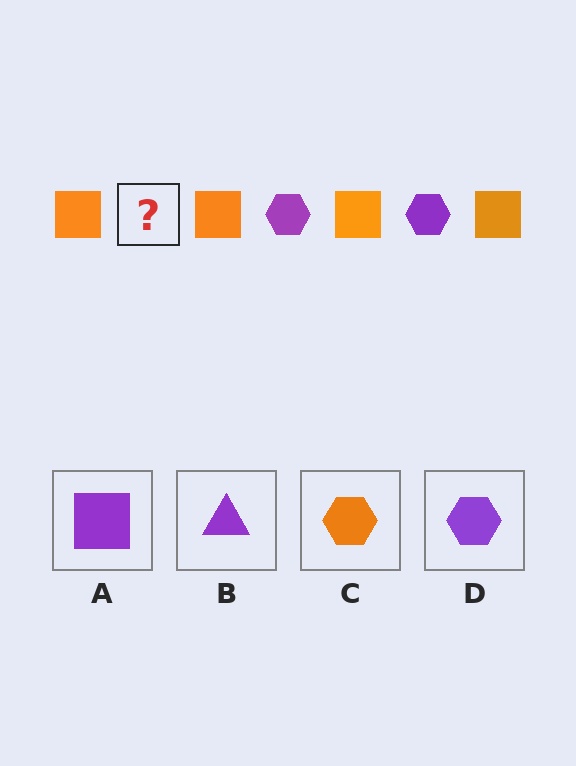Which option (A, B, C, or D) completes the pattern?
D.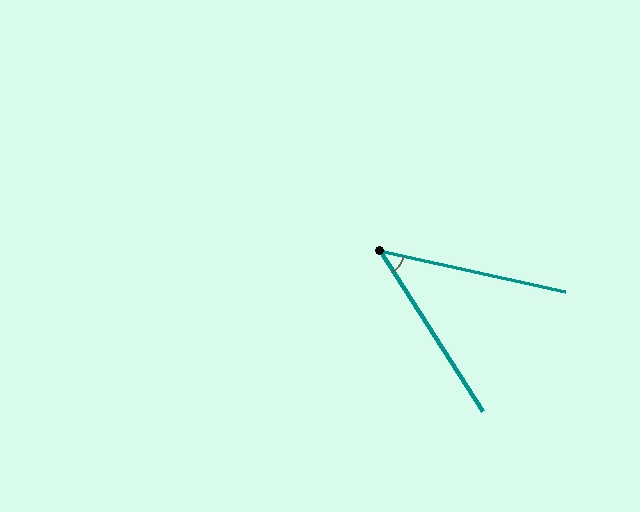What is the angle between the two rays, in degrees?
Approximately 45 degrees.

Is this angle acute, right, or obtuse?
It is acute.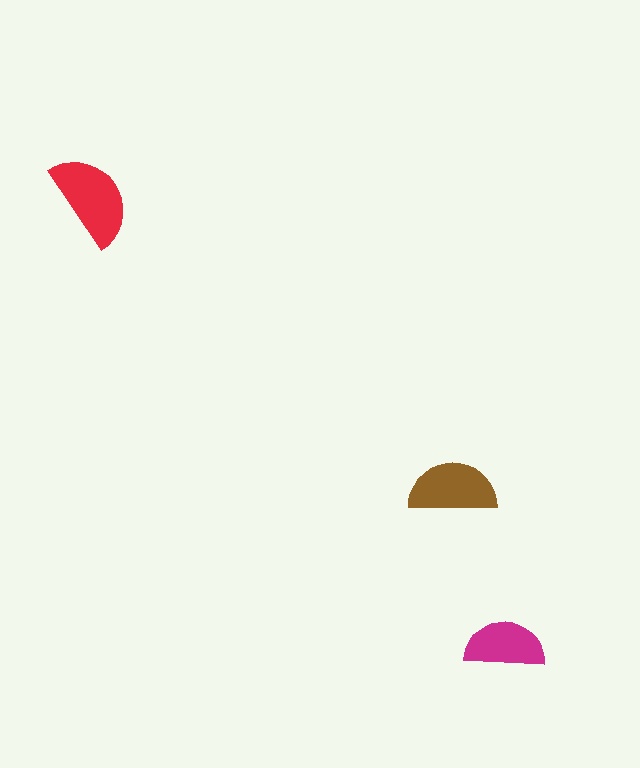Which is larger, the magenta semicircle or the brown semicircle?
The brown one.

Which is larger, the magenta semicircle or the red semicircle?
The red one.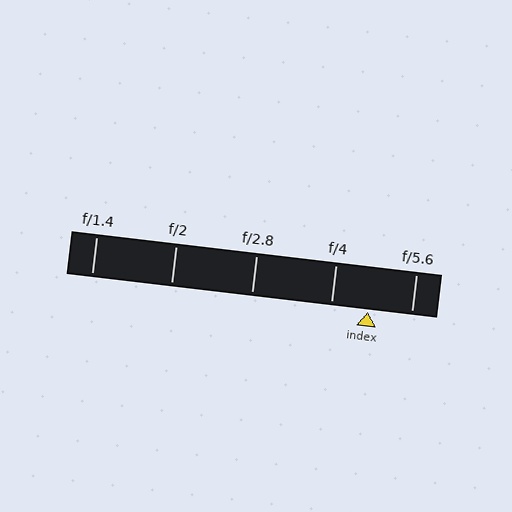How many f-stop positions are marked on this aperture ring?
There are 5 f-stop positions marked.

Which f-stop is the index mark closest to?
The index mark is closest to f/4.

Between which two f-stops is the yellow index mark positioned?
The index mark is between f/4 and f/5.6.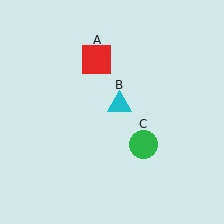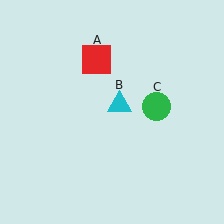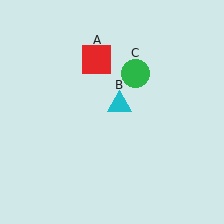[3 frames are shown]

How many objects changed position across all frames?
1 object changed position: green circle (object C).